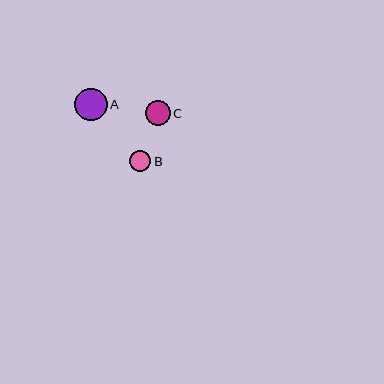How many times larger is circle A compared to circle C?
Circle A is approximately 1.4 times the size of circle C.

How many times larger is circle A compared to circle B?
Circle A is approximately 1.5 times the size of circle B.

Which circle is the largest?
Circle A is the largest with a size of approximately 33 pixels.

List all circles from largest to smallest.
From largest to smallest: A, C, B.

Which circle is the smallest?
Circle B is the smallest with a size of approximately 21 pixels.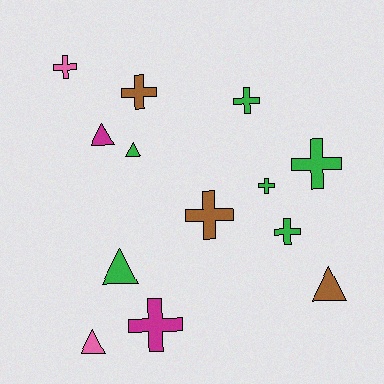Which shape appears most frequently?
Cross, with 8 objects.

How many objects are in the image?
There are 13 objects.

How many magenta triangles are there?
There is 1 magenta triangle.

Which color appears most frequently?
Green, with 6 objects.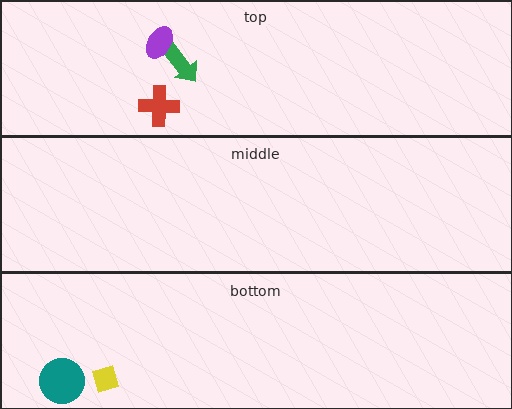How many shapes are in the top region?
3.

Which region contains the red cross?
The top region.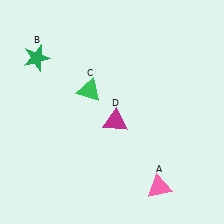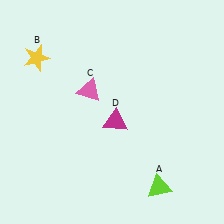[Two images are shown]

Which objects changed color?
A changed from pink to lime. B changed from green to yellow. C changed from green to pink.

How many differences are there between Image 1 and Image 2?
There are 3 differences between the two images.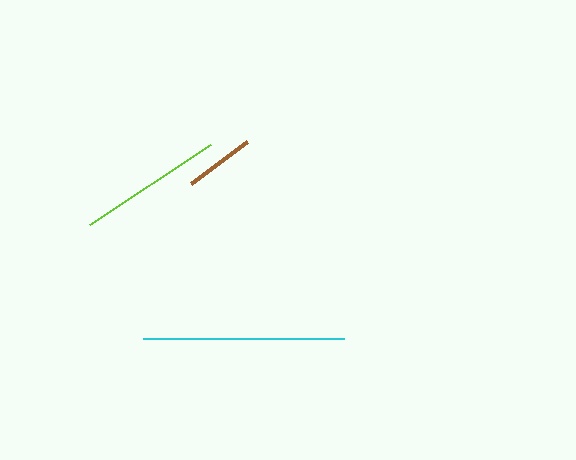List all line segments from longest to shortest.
From longest to shortest: cyan, lime, brown.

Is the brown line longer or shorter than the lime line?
The lime line is longer than the brown line.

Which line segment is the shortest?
The brown line is the shortest at approximately 70 pixels.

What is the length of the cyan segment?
The cyan segment is approximately 201 pixels long.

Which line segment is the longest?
The cyan line is the longest at approximately 201 pixels.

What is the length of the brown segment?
The brown segment is approximately 70 pixels long.